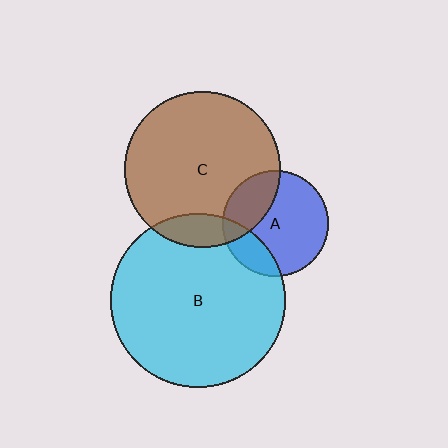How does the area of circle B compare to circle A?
Approximately 2.7 times.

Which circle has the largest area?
Circle B (cyan).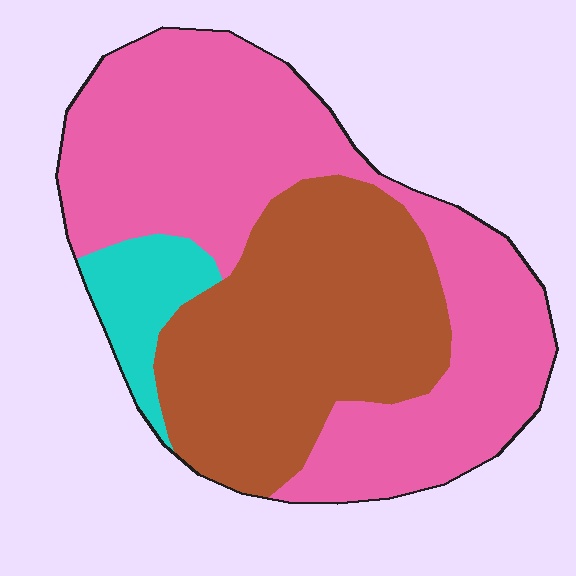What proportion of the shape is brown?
Brown takes up about three eighths (3/8) of the shape.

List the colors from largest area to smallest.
From largest to smallest: pink, brown, cyan.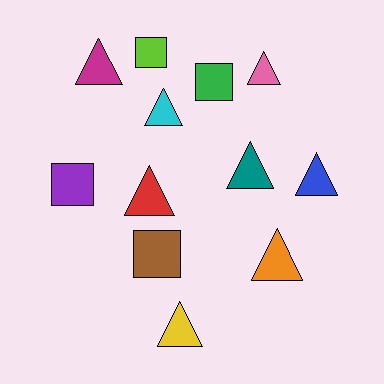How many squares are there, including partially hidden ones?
There are 4 squares.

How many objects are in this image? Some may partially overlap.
There are 12 objects.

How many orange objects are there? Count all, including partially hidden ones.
There is 1 orange object.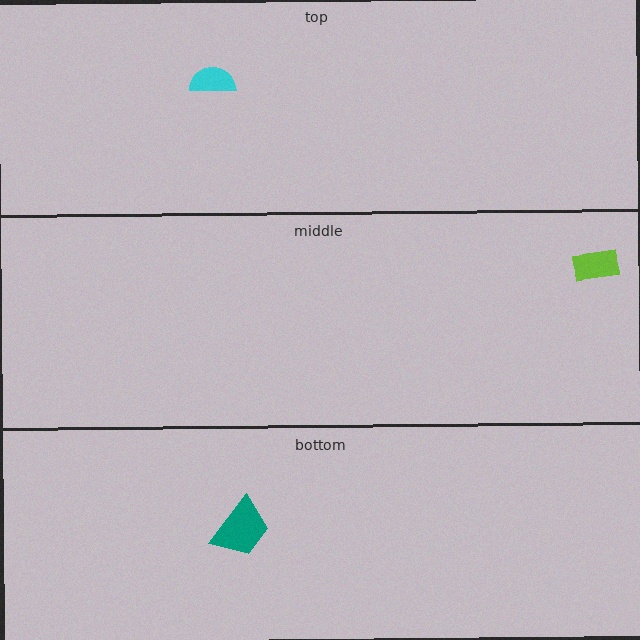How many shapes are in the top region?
1.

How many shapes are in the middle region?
1.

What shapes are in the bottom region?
The teal trapezoid.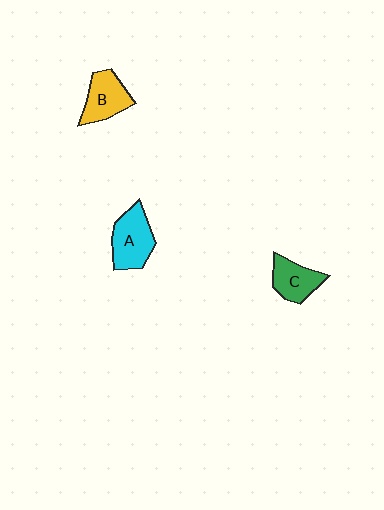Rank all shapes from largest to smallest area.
From largest to smallest: A (cyan), B (yellow), C (green).